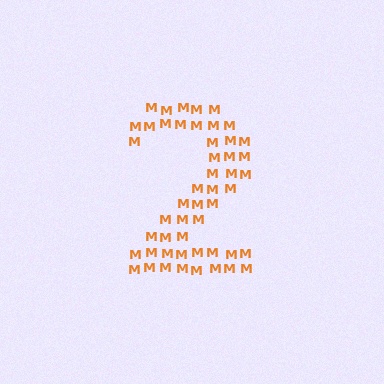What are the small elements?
The small elements are letter M's.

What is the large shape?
The large shape is the digit 2.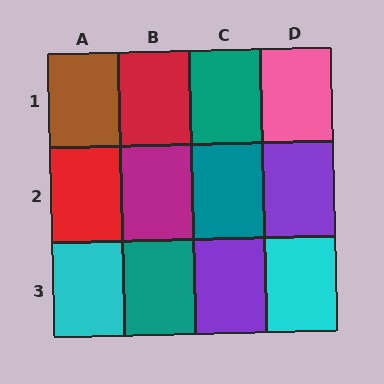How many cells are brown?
1 cell is brown.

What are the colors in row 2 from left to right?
Red, magenta, teal, purple.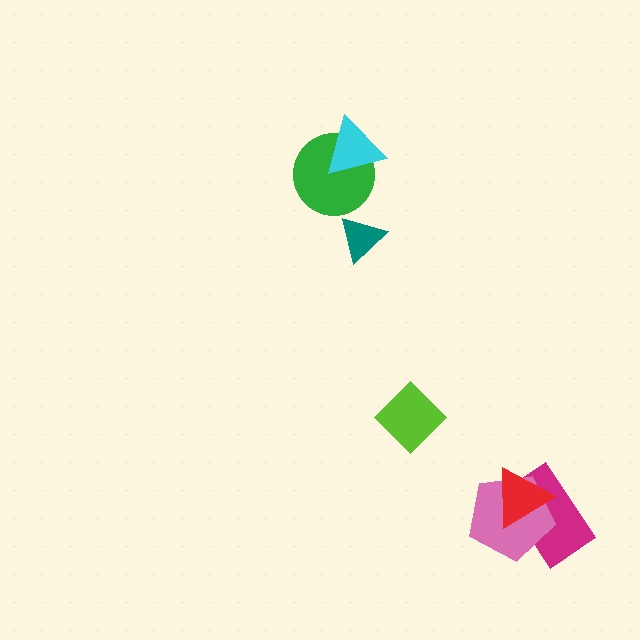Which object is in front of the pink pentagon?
The red triangle is in front of the pink pentagon.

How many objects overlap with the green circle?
1 object overlaps with the green circle.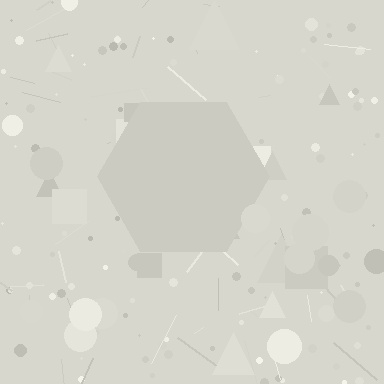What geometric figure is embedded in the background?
A hexagon is embedded in the background.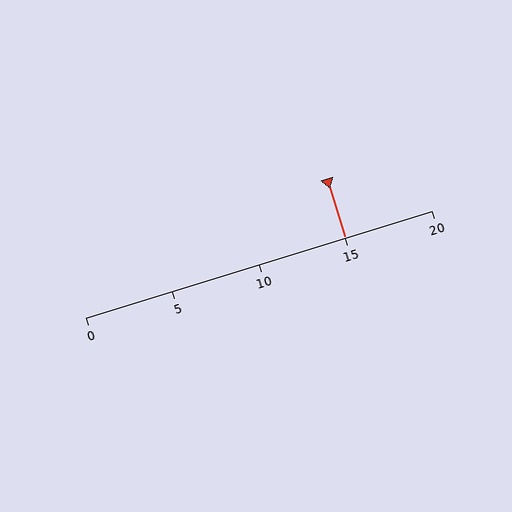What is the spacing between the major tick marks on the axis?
The major ticks are spaced 5 apart.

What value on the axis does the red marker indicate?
The marker indicates approximately 15.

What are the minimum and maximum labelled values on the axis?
The axis runs from 0 to 20.